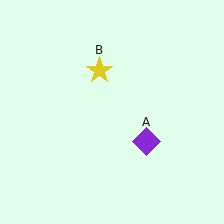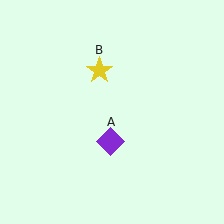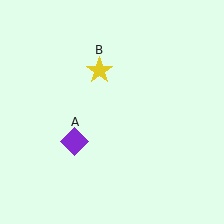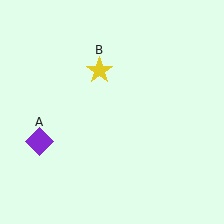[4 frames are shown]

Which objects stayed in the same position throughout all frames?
Yellow star (object B) remained stationary.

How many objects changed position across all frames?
1 object changed position: purple diamond (object A).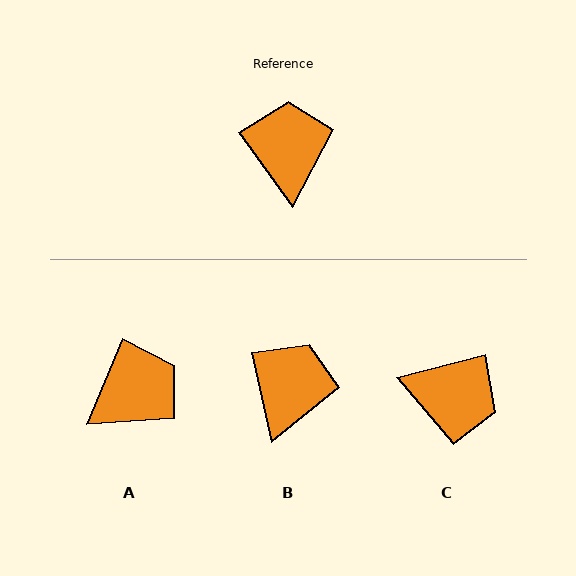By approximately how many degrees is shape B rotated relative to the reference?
Approximately 23 degrees clockwise.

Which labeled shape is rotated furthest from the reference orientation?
C, about 111 degrees away.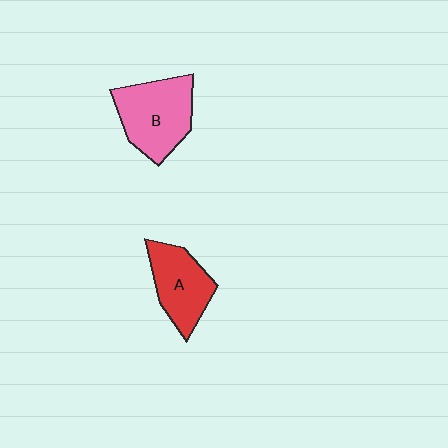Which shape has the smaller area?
Shape A (red).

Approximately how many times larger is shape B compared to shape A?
Approximately 1.2 times.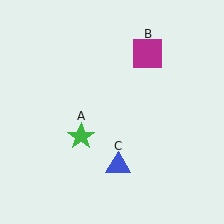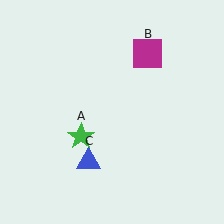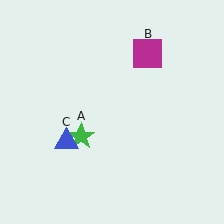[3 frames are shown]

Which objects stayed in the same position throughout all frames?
Green star (object A) and magenta square (object B) remained stationary.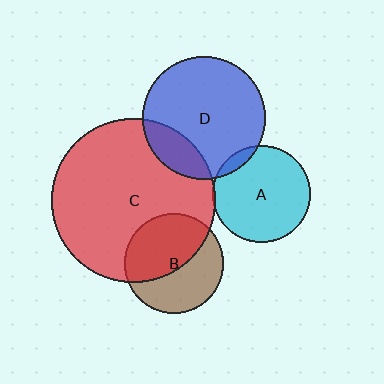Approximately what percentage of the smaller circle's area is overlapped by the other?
Approximately 50%.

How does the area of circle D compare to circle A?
Approximately 1.6 times.